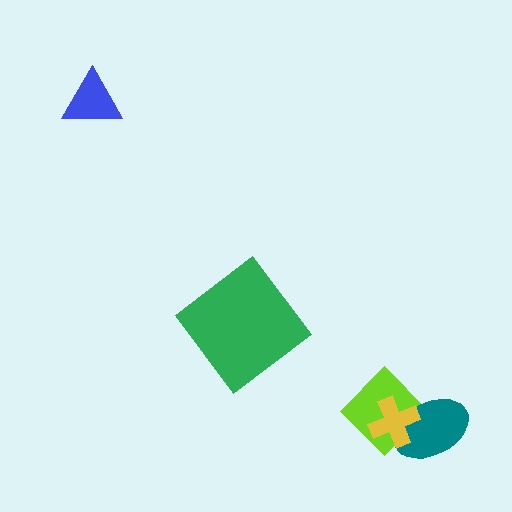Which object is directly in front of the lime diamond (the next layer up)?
The teal ellipse is directly in front of the lime diamond.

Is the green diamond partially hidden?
No, no other shape covers it.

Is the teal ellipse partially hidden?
Yes, it is partially covered by another shape.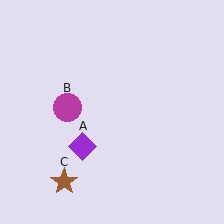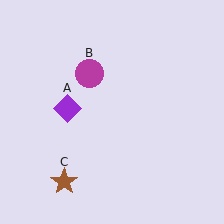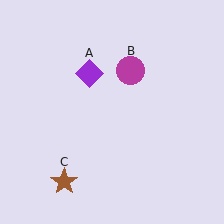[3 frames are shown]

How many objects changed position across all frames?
2 objects changed position: purple diamond (object A), magenta circle (object B).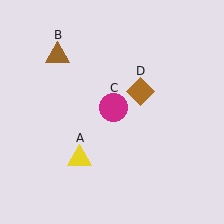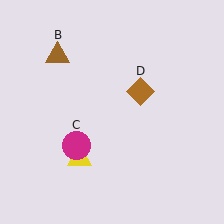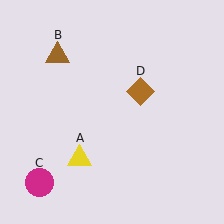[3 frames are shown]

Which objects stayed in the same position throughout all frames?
Yellow triangle (object A) and brown triangle (object B) and brown diamond (object D) remained stationary.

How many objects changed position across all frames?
1 object changed position: magenta circle (object C).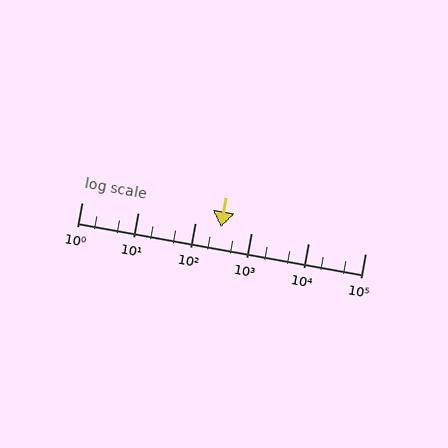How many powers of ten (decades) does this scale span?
The scale spans 5 decades, from 1 to 100000.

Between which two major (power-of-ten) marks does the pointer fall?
The pointer is between 100 and 1000.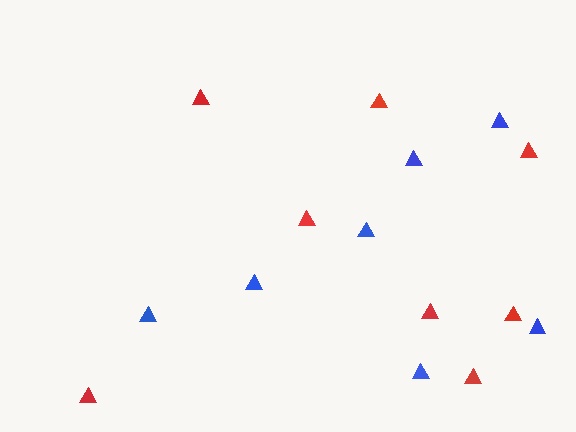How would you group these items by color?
There are 2 groups: one group of red triangles (8) and one group of blue triangles (7).